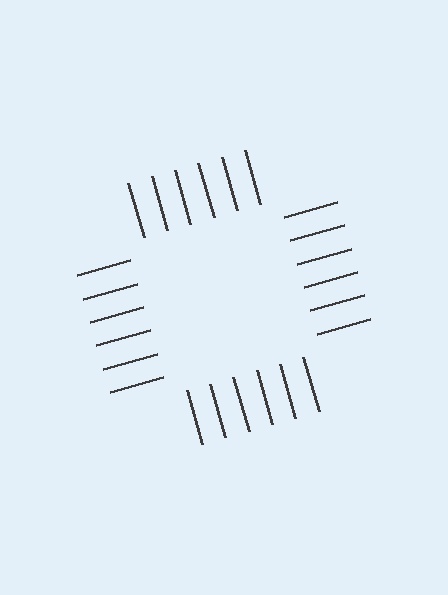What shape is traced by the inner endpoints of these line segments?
An illusory square — the line segments terminate on its edges but no continuous stroke is drawn.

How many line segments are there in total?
24 — 6 along each of the 4 edges.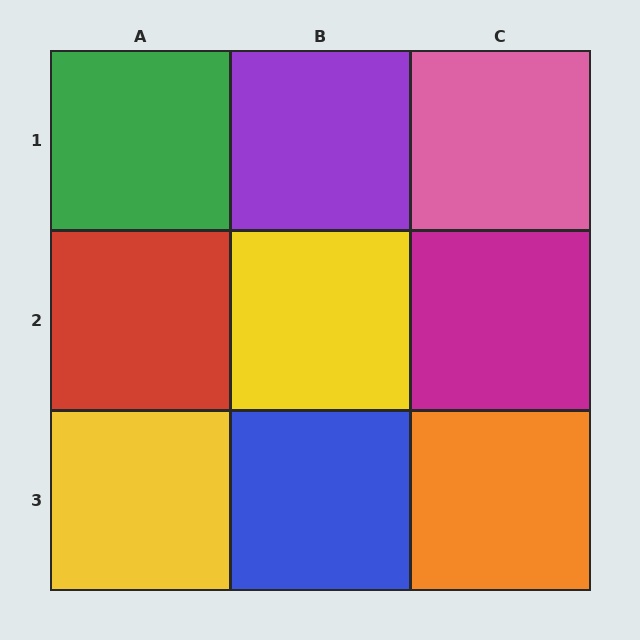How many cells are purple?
1 cell is purple.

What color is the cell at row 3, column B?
Blue.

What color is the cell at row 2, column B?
Yellow.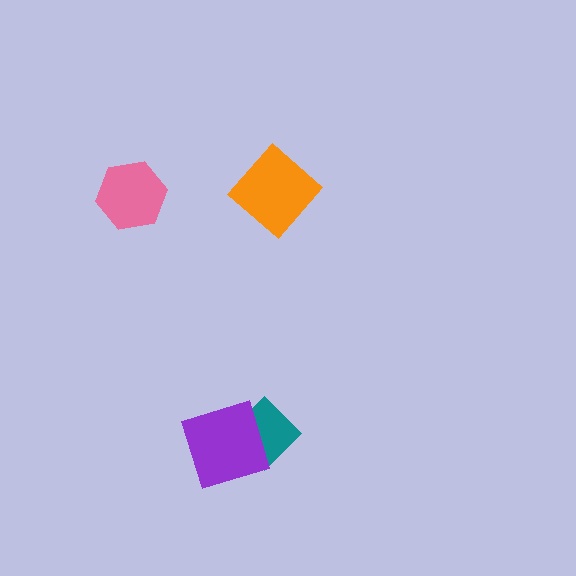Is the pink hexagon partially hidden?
No, no other shape covers it.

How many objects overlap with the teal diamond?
1 object overlaps with the teal diamond.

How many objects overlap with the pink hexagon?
0 objects overlap with the pink hexagon.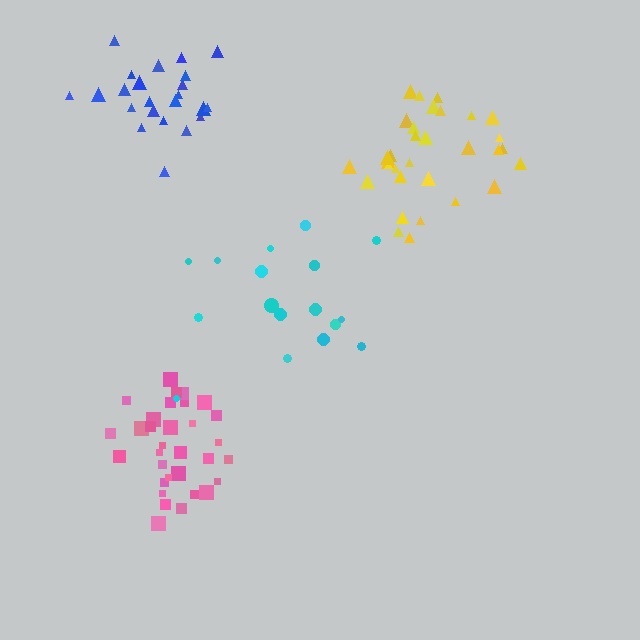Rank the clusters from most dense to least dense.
pink, blue, yellow, cyan.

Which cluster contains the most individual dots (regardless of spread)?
Yellow (33).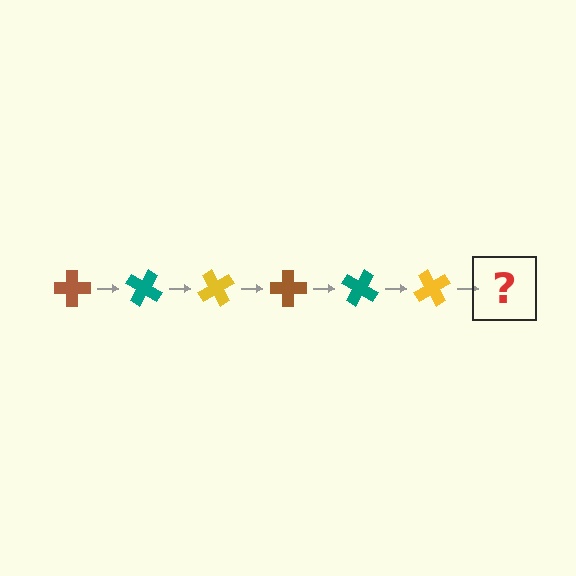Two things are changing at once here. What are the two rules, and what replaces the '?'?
The two rules are that it rotates 30 degrees each step and the color cycles through brown, teal, and yellow. The '?' should be a brown cross, rotated 180 degrees from the start.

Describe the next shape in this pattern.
It should be a brown cross, rotated 180 degrees from the start.